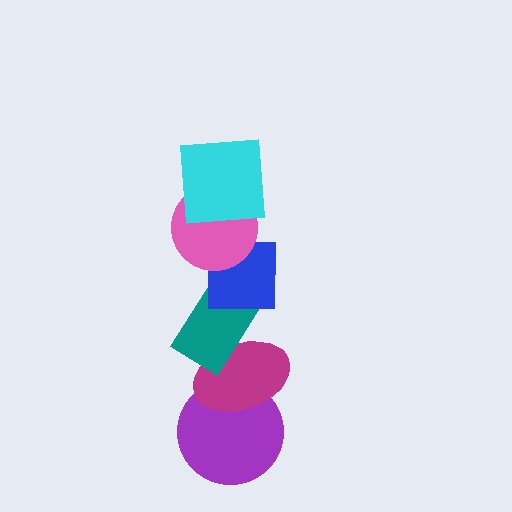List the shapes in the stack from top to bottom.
From top to bottom: the cyan square, the pink circle, the blue square, the teal rectangle, the magenta ellipse, the purple circle.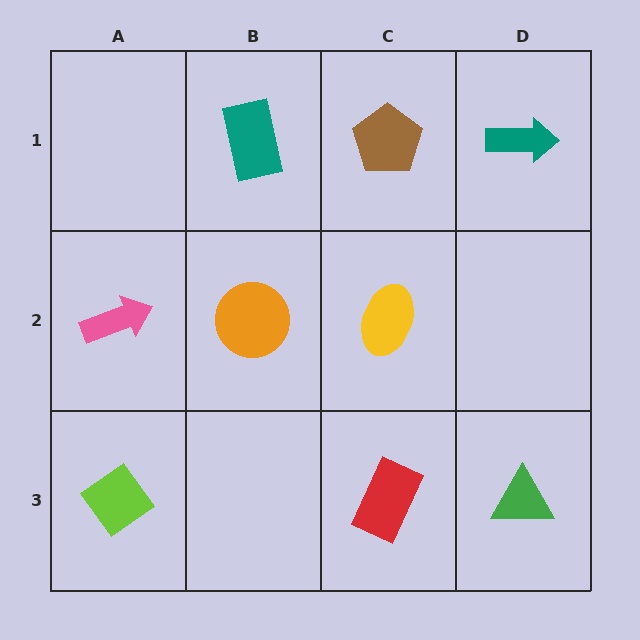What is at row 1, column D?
A teal arrow.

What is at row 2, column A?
A pink arrow.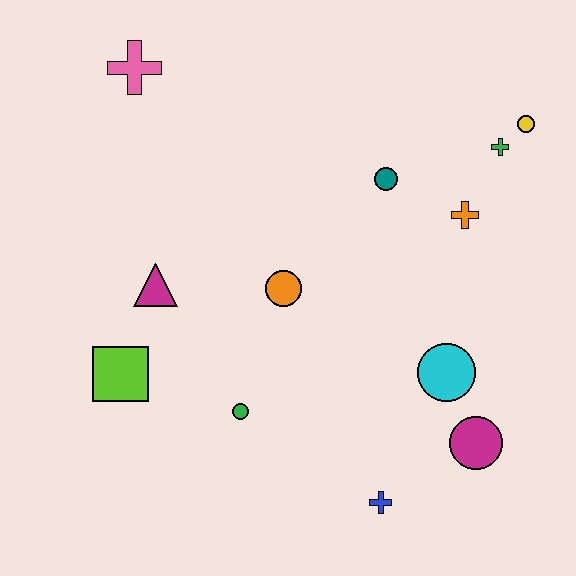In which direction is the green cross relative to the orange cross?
The green cross is above the orange cross.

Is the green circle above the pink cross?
No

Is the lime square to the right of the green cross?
No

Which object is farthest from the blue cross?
The pink cross is farthest from the blue cross.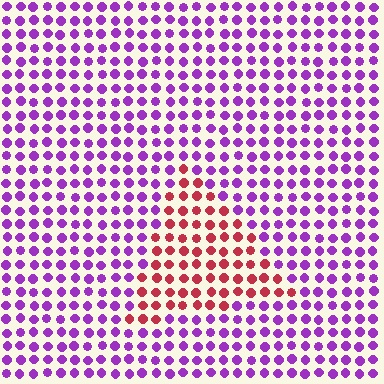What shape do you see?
I see a triangle.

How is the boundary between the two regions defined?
The boundary is defined purely by a slight shift in hue (about 65 degrees). Spacing, size, and orientation are identical on both sides.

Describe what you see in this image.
The image is filled with small purple elements in a uniform arrangement. A triangle-shaped region is visible where the elements are tinted to a slightly different hue, forming a subtle color boundary.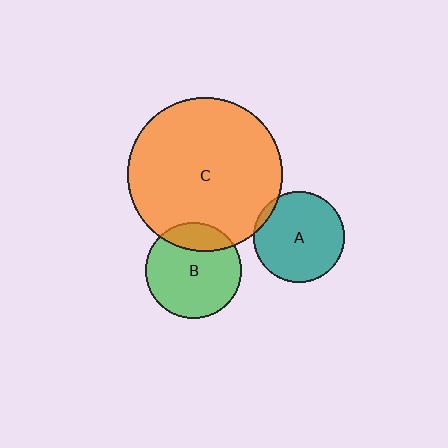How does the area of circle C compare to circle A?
Approximately 2.9 times.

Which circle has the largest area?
Circle C (orange).